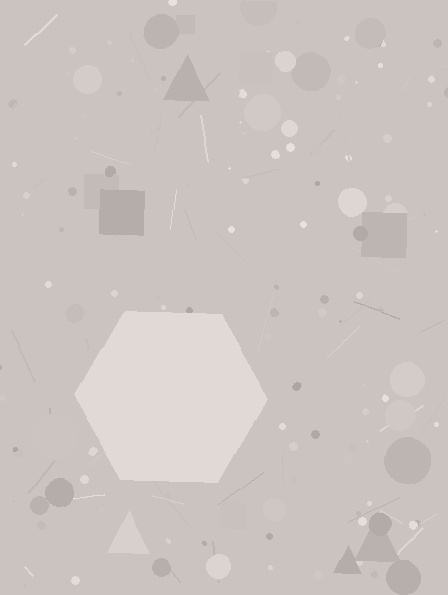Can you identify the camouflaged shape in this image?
The camouflaged shape is a hexagon.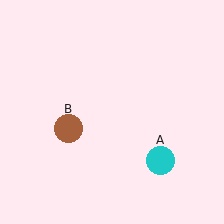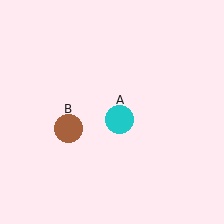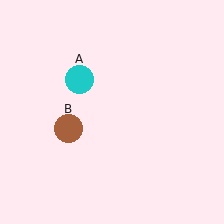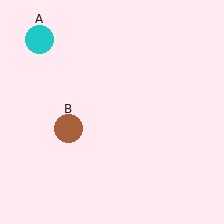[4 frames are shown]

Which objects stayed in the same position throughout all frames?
Brown circle (object B) remained stationary.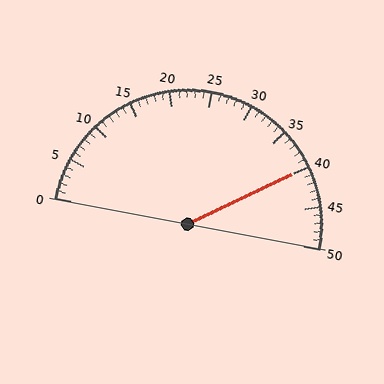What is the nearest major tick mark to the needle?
The nearest major tick mark is 40.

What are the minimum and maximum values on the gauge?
The gauge ranges from 0 to 50.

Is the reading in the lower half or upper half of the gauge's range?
The reading is in the upper half of the range (0 to 50).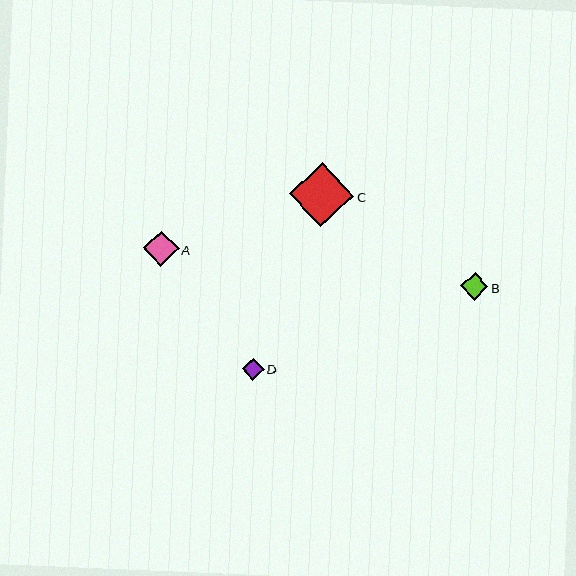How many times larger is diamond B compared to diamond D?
Diamond B is approximately 1.2 times the size of diamond D.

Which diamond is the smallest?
Diamond D is the smallest with a size of approximately 22 pixels.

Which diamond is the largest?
Diamond C is the largest with a size of approximately 64 pixels.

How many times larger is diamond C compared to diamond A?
Diamond C is approximately 1.8 times the size of diamond A.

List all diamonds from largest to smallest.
From largest to smallest: C, A, B, D.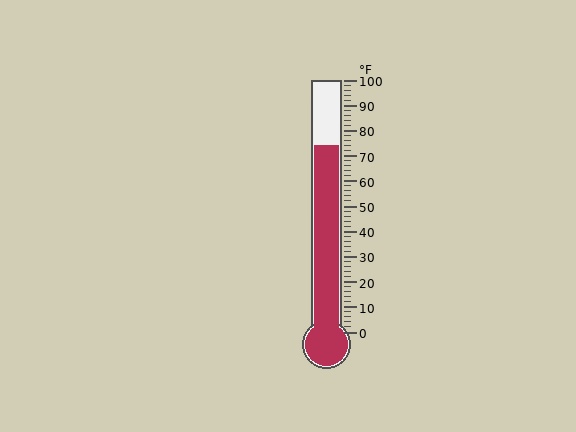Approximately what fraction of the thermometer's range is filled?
The thermometer is filled to approximately 75% of its range.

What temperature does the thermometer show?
The thermometer shows approximately 74°F.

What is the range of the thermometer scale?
The thermometer scale ranges from 0°F to 100°F.